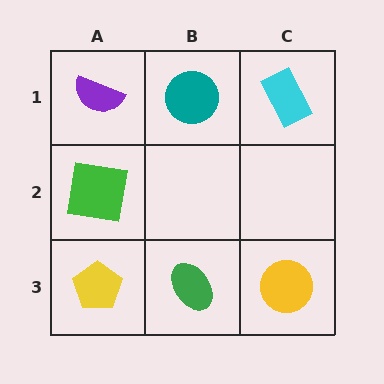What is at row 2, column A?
A green square.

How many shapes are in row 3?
3 shapes.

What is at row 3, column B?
A green ellipse.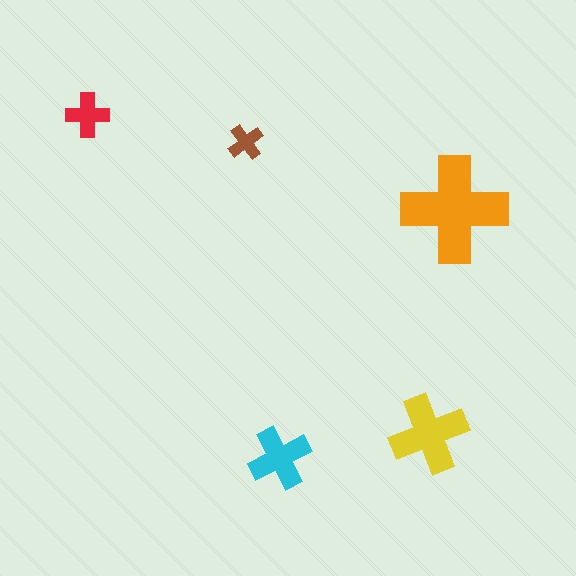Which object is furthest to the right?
The orange cross is rightmost.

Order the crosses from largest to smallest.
the orange one, the yellow one, the cyan one, the red one, the brown one.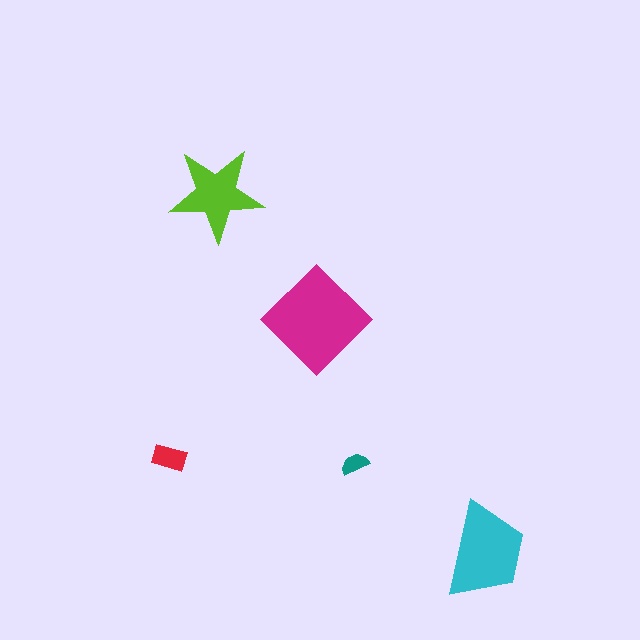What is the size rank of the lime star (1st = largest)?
3rd.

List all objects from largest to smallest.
The magenta diamond, the cyan trapezoid, the lime star, the red rectangle, the teal semicircle.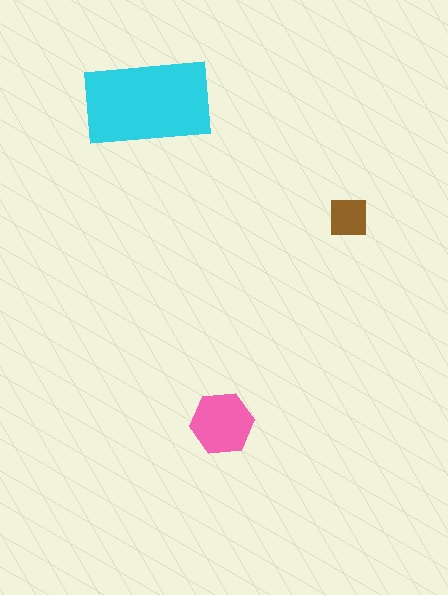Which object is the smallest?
The brown square.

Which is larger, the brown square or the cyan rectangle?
The cyan rectangle.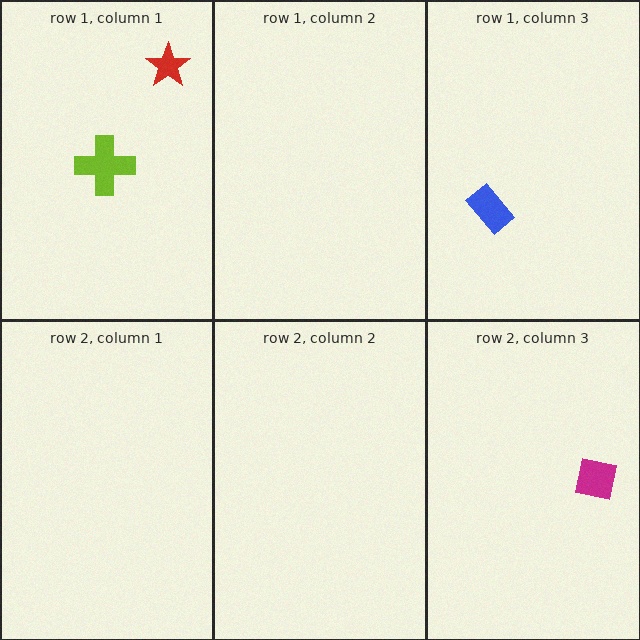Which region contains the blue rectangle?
The row 1, column 3 region.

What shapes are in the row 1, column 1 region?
The red star, the lime cross.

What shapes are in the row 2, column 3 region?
The magenta square.